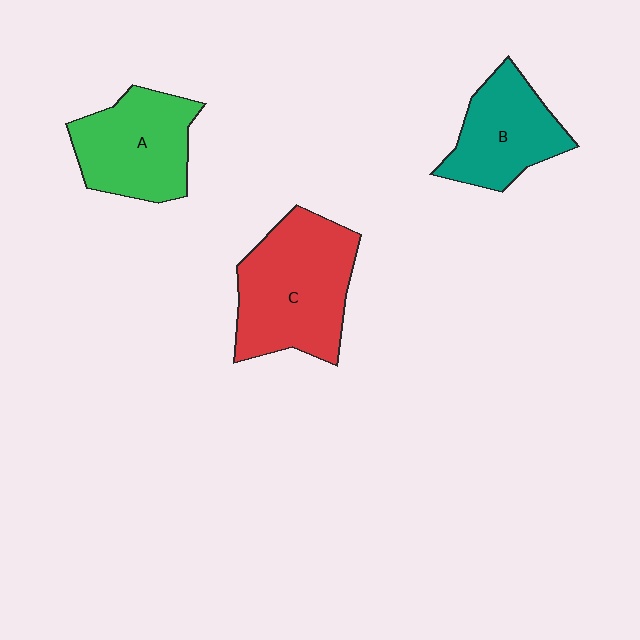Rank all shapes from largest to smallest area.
From largest to smallest: C (red), A (green), B (teal).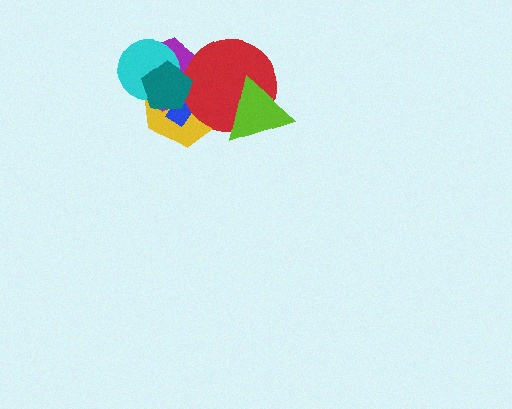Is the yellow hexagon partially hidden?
Yes, it is partially covered by another shape.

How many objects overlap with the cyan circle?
4 objects overlap with the cyan circle.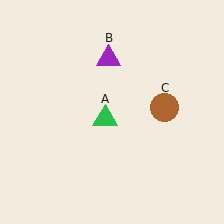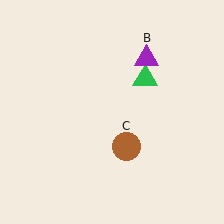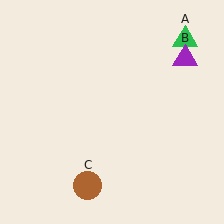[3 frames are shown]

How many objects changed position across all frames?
3 objects changed position: green triangle (object A), purple triangle (object B), brown circle (object C).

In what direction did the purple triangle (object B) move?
The purple triangle (object B) moved right.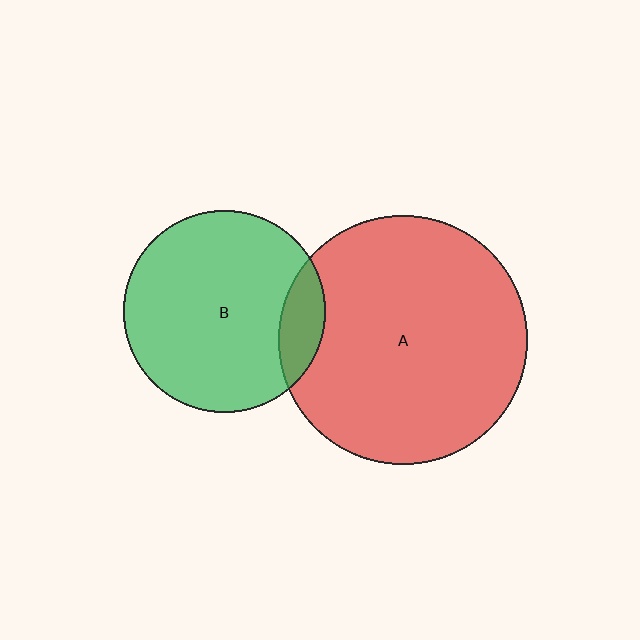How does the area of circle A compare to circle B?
Approximately 1.5 times.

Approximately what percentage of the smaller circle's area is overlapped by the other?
Approximately 15%.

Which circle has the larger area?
Circle A (red).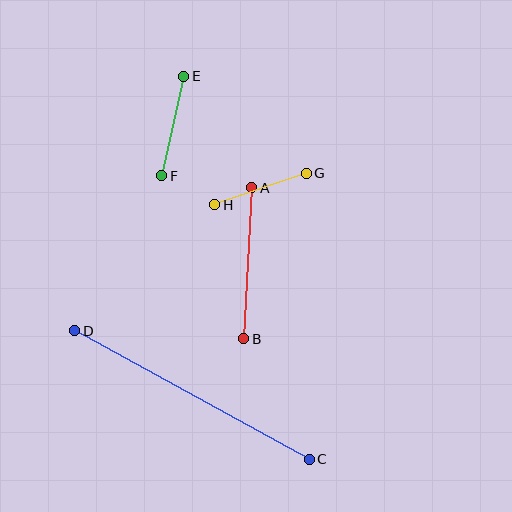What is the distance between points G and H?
The distance is approximately 97 pixels.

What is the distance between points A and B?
The distance is approximately 151 pixels.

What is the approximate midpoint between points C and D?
The midpoint is at approximately (192, 395) pixels.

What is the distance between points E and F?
The distance is approximately 102 pixels.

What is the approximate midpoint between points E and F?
The midpoint is at approximately (173, 126) pixels.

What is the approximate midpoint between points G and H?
The midpoint is at approximately (260, 189) pixels.